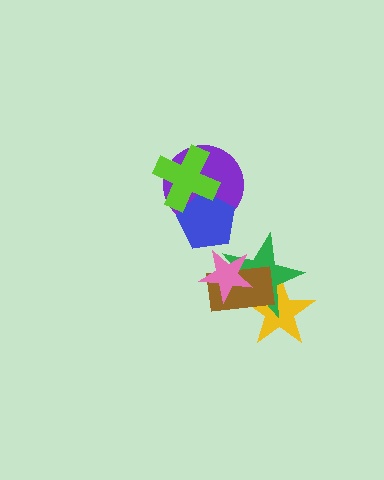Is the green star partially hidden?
Yes, it is partially covered by another shape.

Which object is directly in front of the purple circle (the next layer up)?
The blue pentagon is directly in front of the purple circle.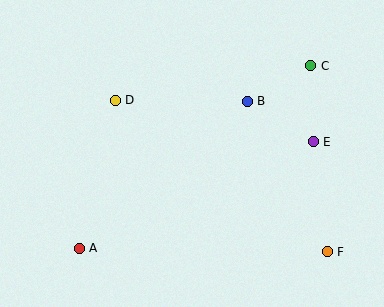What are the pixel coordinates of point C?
Point C is at (311, 66).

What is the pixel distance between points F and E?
The distance between F and E is 111 pixels.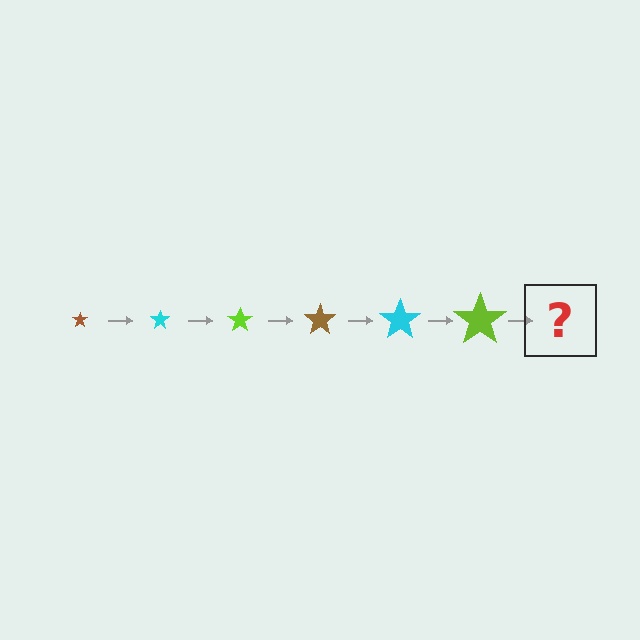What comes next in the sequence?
The next element should be a brown star, larger than the previous one.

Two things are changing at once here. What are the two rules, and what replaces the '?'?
The two rules are that the star grows larger each step and the color cycles through brown, cyan, and lime. The '?' should be a brown star, larger than the previous one.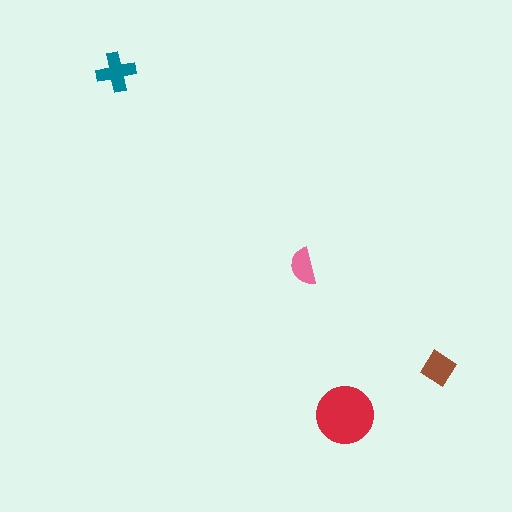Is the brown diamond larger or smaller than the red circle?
Smaller.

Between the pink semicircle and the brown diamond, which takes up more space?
The brown diamond.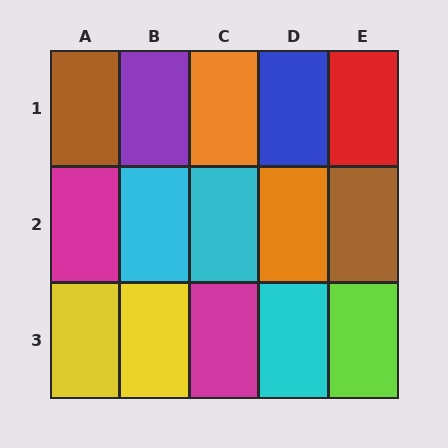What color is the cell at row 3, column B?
Yellow.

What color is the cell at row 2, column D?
Orange.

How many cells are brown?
2 cells are brown.